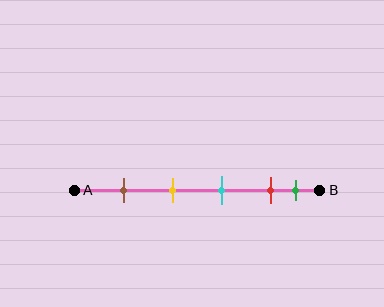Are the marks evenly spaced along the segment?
No, the marks are not evenly spaced.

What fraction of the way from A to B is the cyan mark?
The cyan mark is approximately 60% (0.6) of the way from A to B.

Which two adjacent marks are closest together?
The red and green marks are the closest adjacent pair.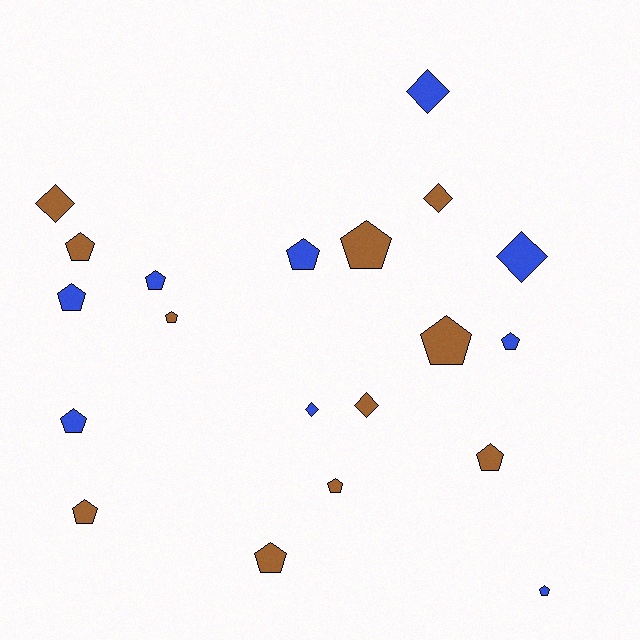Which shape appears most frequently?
Pentagon, with 14 objects.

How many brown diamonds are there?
There are 3 brown diamonds.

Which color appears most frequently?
Brown, with 11 objects.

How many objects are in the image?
There are 20 objects.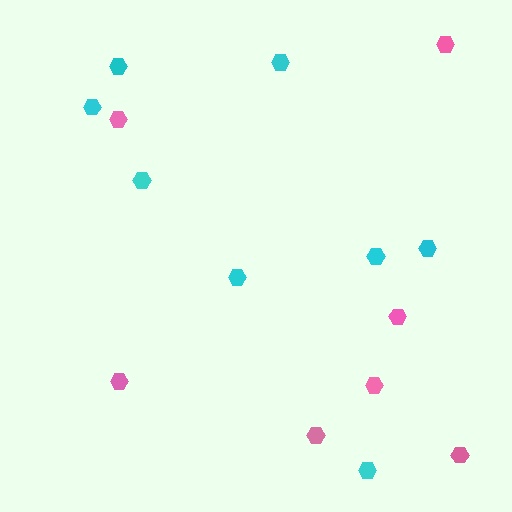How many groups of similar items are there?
There are 2 groups: one group of cyan hexagons (8) and one group of pink hexagons (7).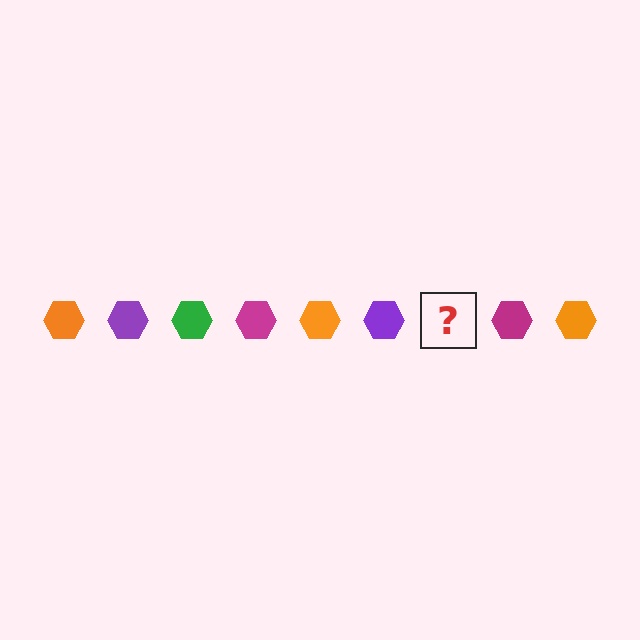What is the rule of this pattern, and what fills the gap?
The rule is that the pattern cycles through orange, purple, green, magenta hexagons. The gap should be filled with a green hexagon.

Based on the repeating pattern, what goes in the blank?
The blank should be a green hexagon.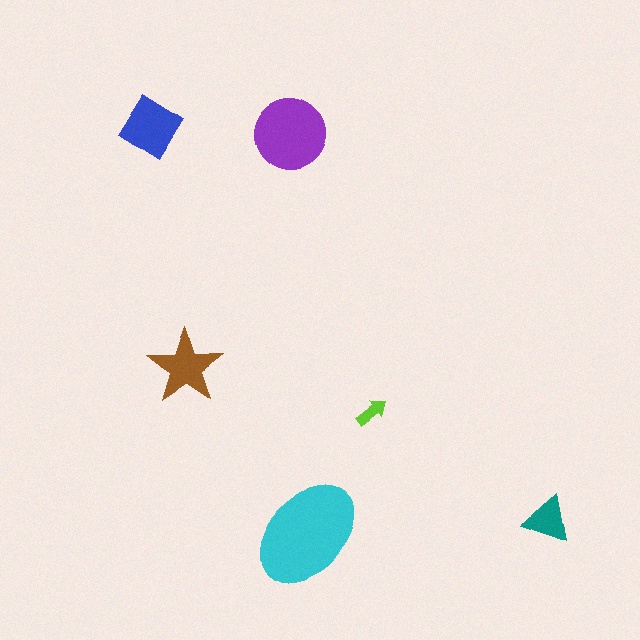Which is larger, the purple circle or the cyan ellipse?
The cyan ellipse.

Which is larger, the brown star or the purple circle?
The purple circle.